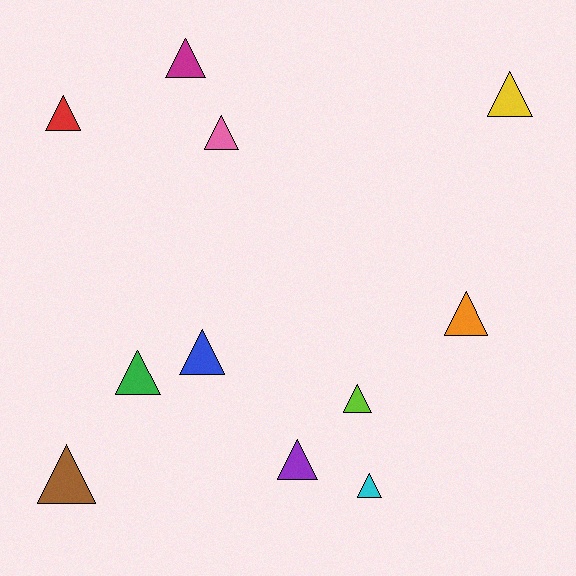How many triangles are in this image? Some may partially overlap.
There are 11 triangles.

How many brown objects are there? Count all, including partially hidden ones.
There is 1 brown object.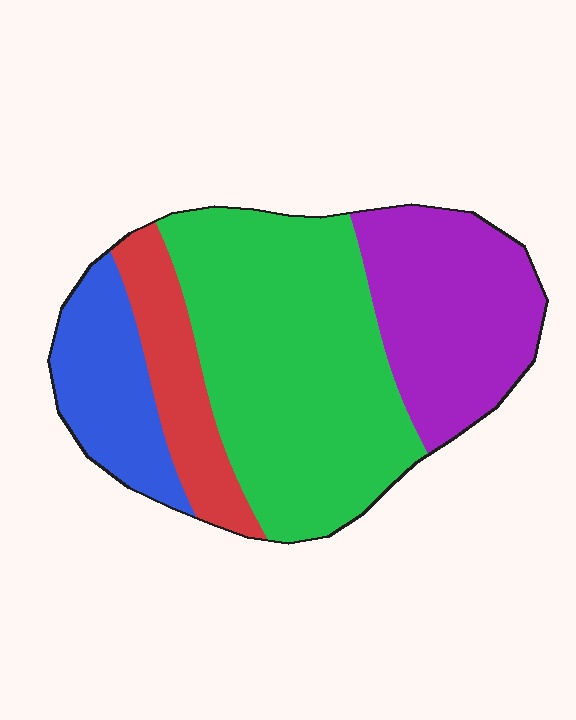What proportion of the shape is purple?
Purple covers 26% of the shape.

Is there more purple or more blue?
Purple.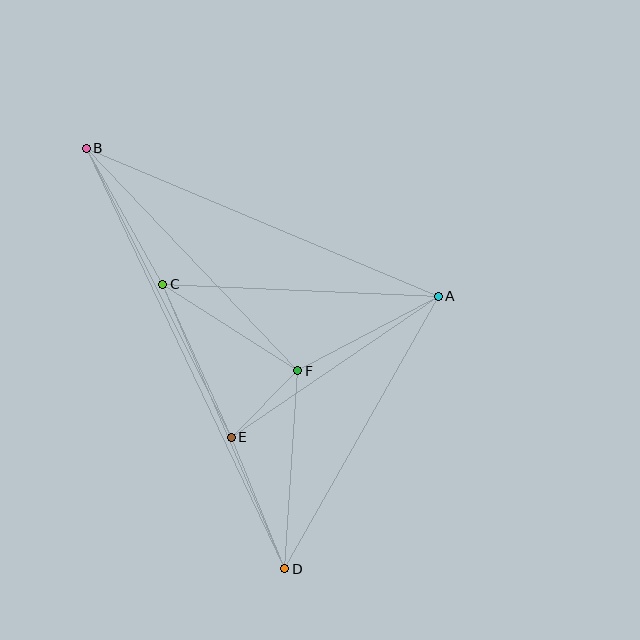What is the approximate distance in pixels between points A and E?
The distance between A and E is approximately 250 pixels.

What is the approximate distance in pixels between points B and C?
The distance between B and C is approximately 156 pixels.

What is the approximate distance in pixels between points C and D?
The distance between C and D is approximately 309 pixels.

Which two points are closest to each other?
Points E and F are closest to each other.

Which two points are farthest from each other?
Points B and D are farthest from each other.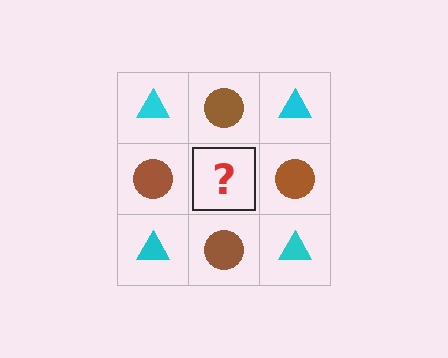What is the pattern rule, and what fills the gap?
The rule is that it alternates cyan triangle and brown circle in a checkerboard pattern. The gap should be filled with a cyan triangle.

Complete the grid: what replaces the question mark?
The question mark should be replaced with a cyan triangle.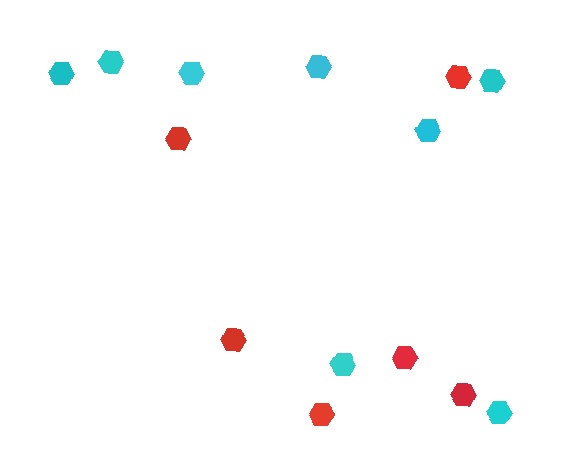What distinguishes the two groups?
There are 2 groups: one group of cyan hexagons (8) and one group of red hexagons (6).